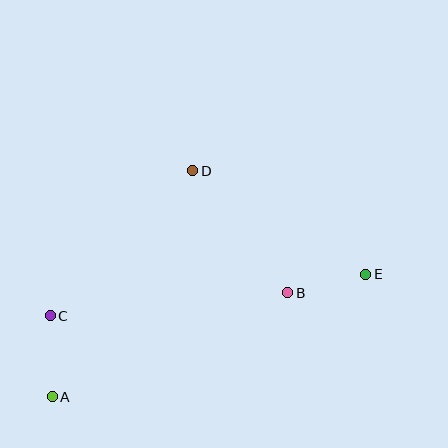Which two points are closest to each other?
Points B and E are closest to each other.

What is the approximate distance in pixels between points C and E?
The distance between C and E is approximately 318 pixels.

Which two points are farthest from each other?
Points A and E are farthest from each other.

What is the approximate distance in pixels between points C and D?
The distance between C and D is approximately 203 pixels.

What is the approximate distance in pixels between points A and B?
The distance between A and B is approximately 258 pixels.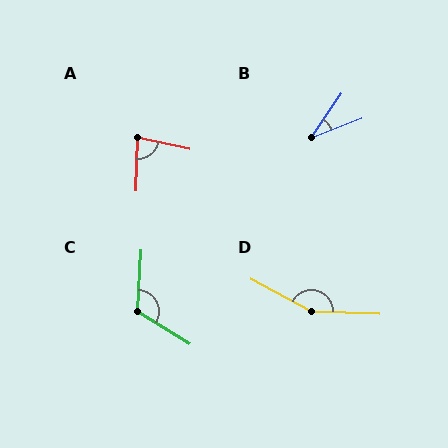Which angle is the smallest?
B, at approximately 34 degrees.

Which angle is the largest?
D, at approximately 153 degrees.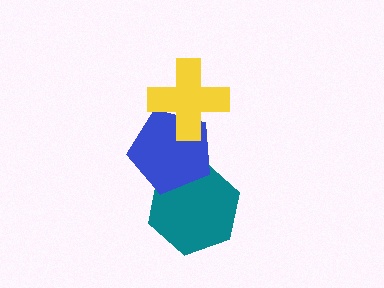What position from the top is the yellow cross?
The yellow cross is 1st from the top.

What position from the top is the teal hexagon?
The teal hexagon is 3rd from the top.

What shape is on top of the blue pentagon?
The yellow cross is on top of the blue pentagon.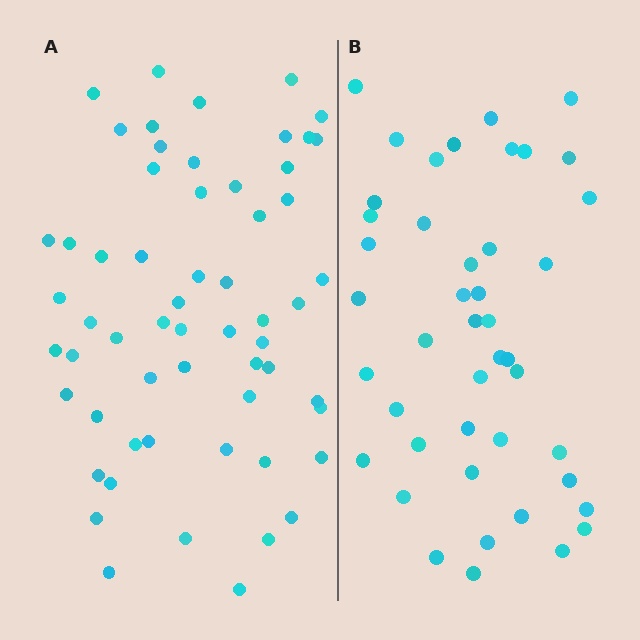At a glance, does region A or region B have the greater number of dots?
Region A (the left region) has more dots.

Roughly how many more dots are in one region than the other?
Region A has approximately 15 more dots than region B.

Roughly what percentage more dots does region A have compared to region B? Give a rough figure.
About 35% more.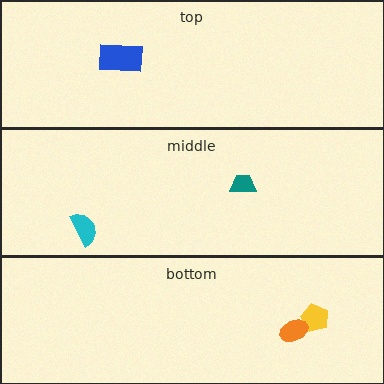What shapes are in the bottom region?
The yellow pentagon, the orange ellipse.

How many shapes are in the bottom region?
2.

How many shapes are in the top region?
1.